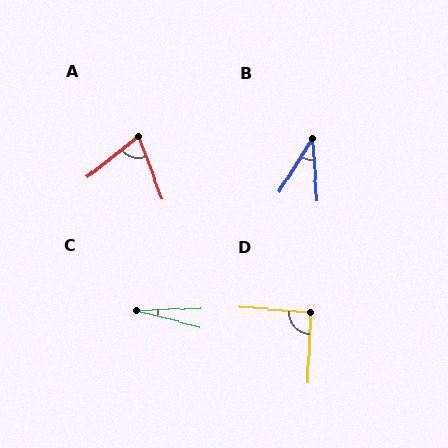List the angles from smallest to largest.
C (16°), B (36°), A (73°), D (92°).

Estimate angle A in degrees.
Approximately 73 degrees.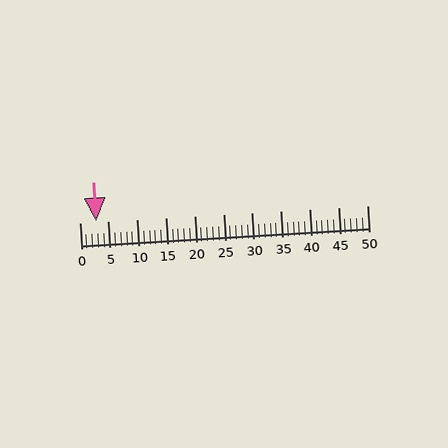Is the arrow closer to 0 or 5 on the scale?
The arrow is closer to 5.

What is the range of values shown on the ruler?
The ruler shows values from 0 to 50.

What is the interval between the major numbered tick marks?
The major tick marks are spaced 5 units apart.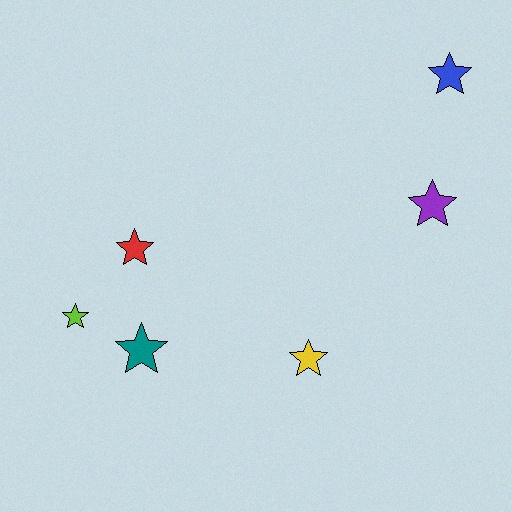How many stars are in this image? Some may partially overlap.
There are 6 stars.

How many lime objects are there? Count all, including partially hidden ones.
There is 1 lime object.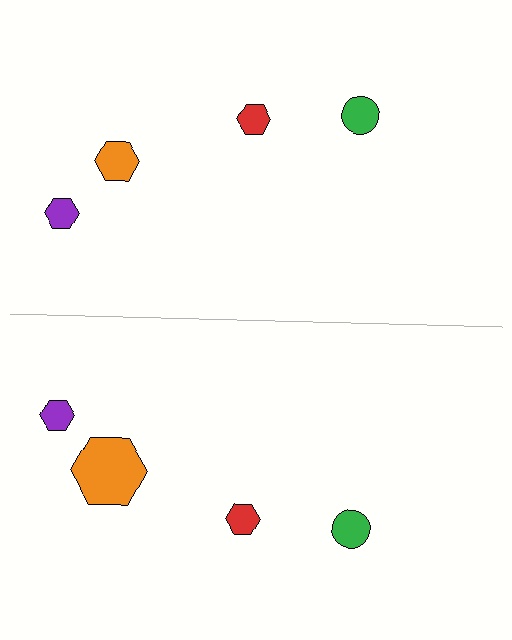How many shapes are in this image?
There are 8 shapes in this image.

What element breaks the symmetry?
The orange hexagon on the bottom side has a different size than its mirror counterpart.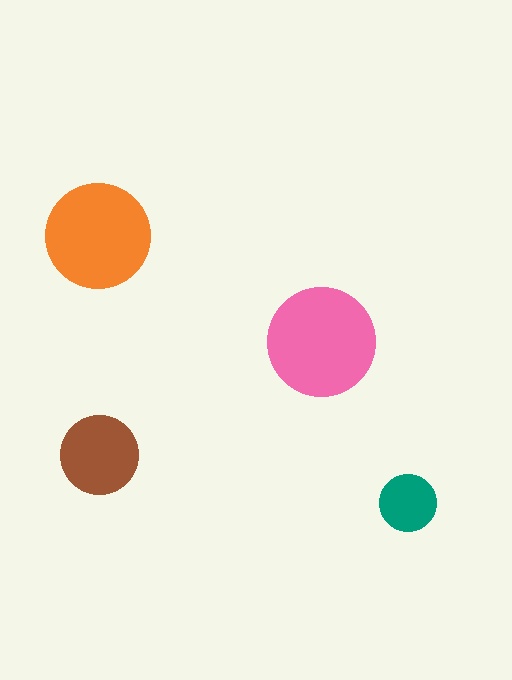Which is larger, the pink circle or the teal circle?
The pink one.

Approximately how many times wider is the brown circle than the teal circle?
About 1.5 times wider.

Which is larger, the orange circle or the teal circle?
The orange one.